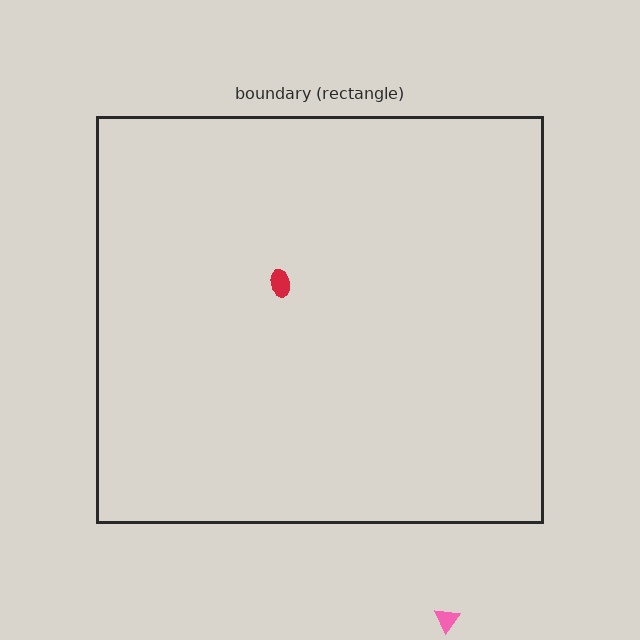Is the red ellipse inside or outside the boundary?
Inside.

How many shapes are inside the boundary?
1 inside, 1 outside.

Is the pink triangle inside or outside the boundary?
Outside.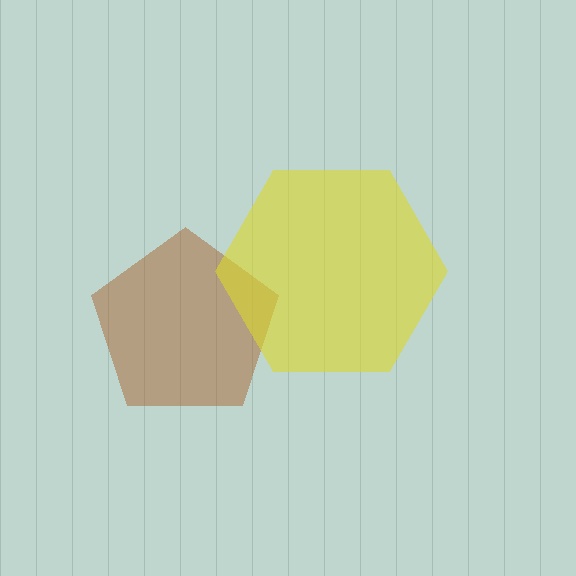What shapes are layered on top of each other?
The layered shapes are: a brown pentagon, a yellow hexagon.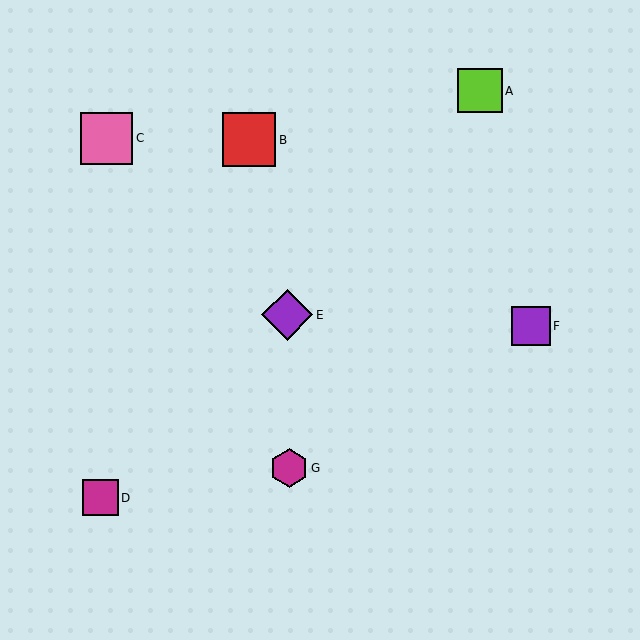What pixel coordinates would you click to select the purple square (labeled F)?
Click at (531, 326) to select the purple square F.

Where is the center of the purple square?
The center of the purple square is at (531, 326).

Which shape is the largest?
The red square (labeled B) is the largest.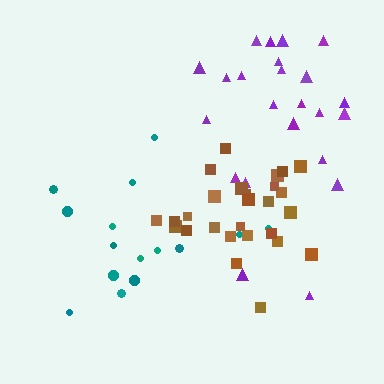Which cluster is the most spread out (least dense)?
Purple.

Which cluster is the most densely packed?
Brown.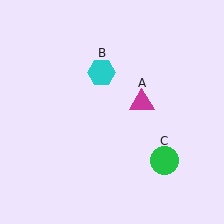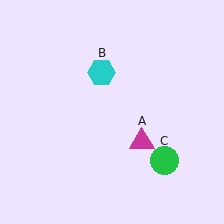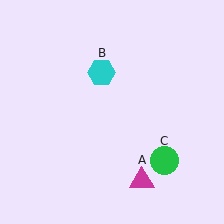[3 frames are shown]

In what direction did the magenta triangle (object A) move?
The magenta triangle (object A) moved down.